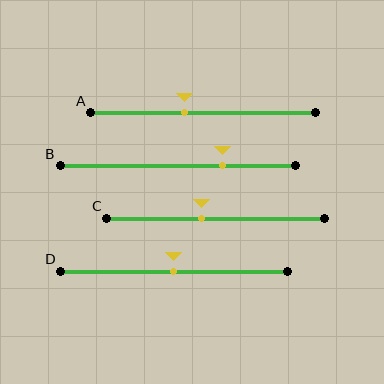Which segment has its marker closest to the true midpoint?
Segment D has its marker closest to the true midpoint.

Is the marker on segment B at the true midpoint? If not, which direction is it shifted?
No, the marker on segment B is shifted to the right by about 19% of the segment length.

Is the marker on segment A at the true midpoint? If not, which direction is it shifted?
No, the marker on segment A is shifted to the left by about 8% of the segment length.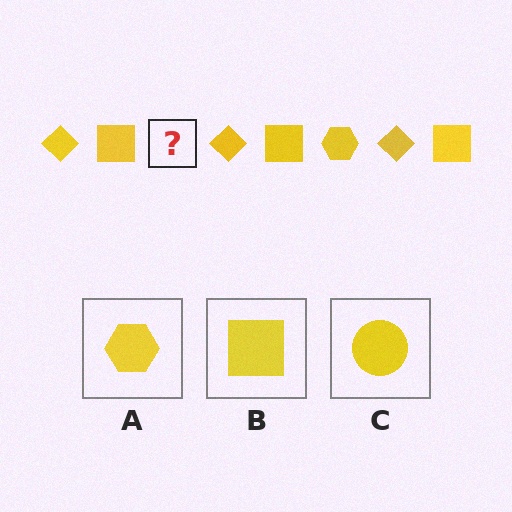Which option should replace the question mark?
Option A.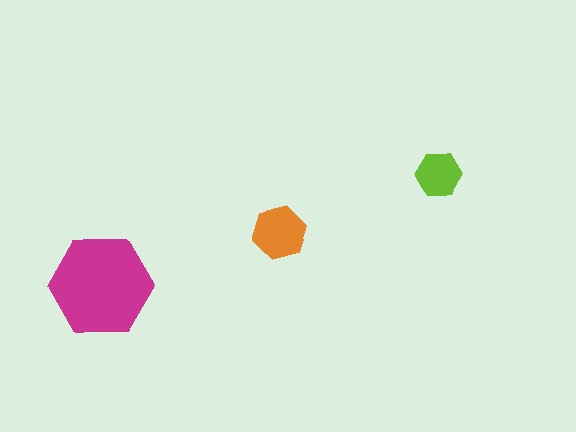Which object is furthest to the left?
The magenta hexagon is leftmost.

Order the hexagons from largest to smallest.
the magenta one, the orange one, the lime one.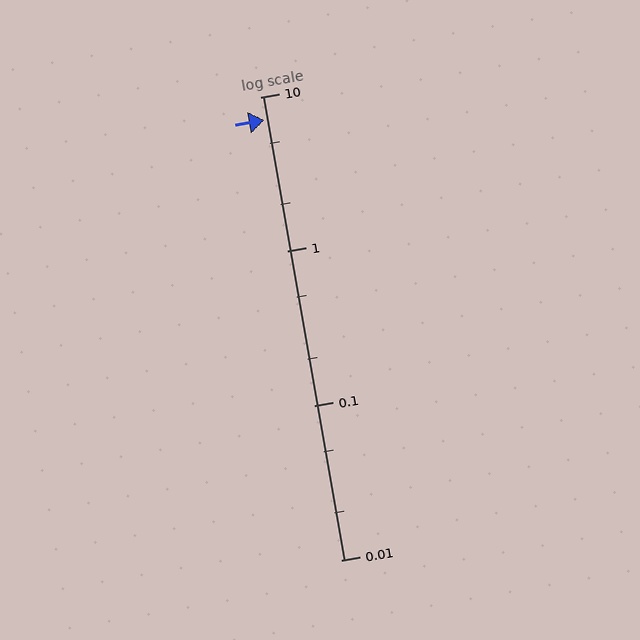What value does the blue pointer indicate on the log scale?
The pointer indicates approximately 7.1.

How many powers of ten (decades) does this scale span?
The scale spans 3 decades, from 0.01 to 10.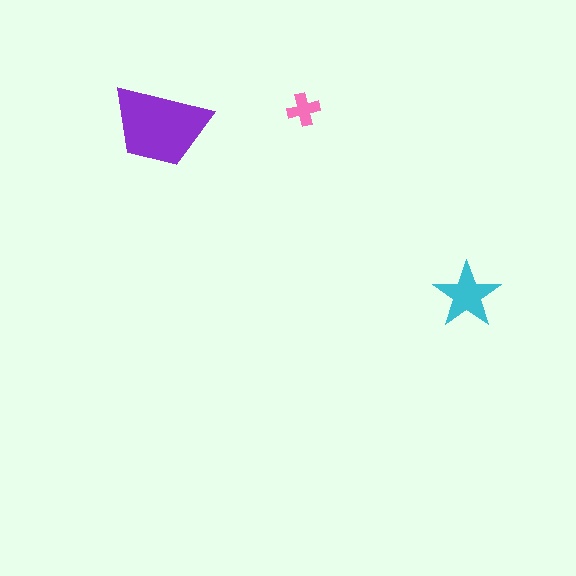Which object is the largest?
The purple trapezoid.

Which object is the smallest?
The pink cross.